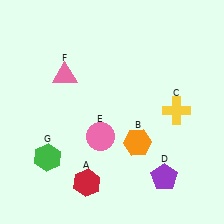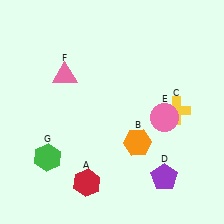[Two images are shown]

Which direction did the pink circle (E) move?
The pink circle (E) moved right.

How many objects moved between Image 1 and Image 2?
1 object moved between the two images.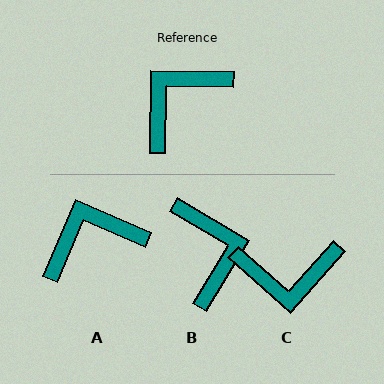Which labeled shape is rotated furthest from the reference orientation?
C, about 139 degrees away.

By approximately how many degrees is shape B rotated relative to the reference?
Approximately 120 degrees clockwise.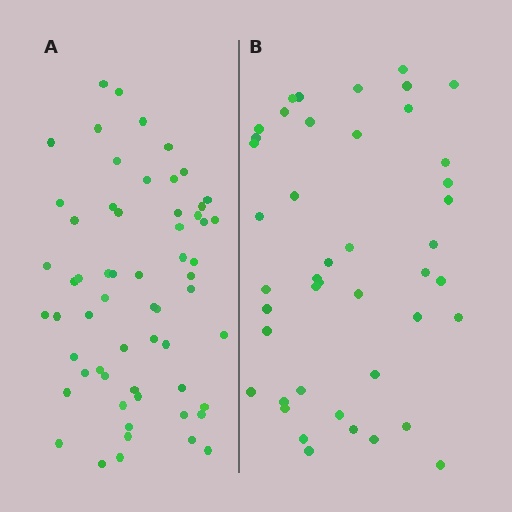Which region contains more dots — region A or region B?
Region A (the left region) has more dots.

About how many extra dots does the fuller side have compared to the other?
Region A has approximately 15 more dots than region B.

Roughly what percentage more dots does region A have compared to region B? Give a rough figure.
About 35% more.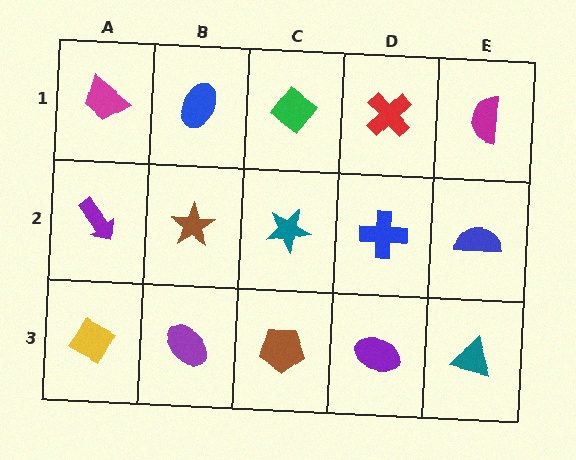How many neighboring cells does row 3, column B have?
3.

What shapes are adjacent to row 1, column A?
A purple arrow (row 2, column A), a blue ellipse (row 1, column B).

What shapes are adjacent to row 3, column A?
A purple arrow (row 2, column A), a purple ellipse (row 3, column B).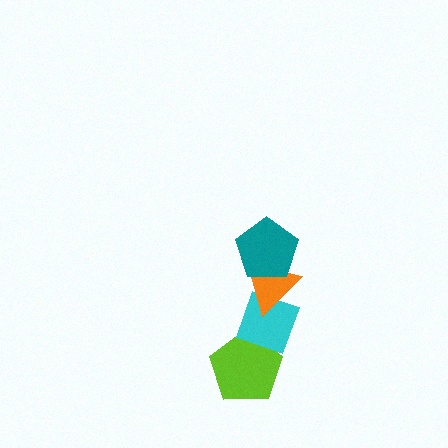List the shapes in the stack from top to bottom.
From top to bottom: the teal pentagon, the orange triangle, the cyan diamond, the lime pentagon.